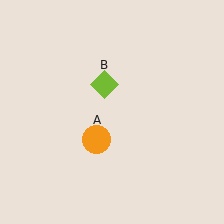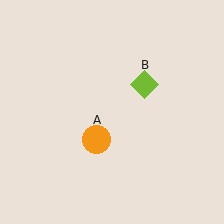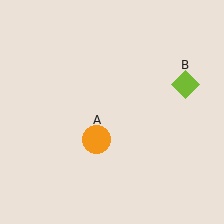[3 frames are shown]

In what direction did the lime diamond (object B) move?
The lime diamond (object B) moved right.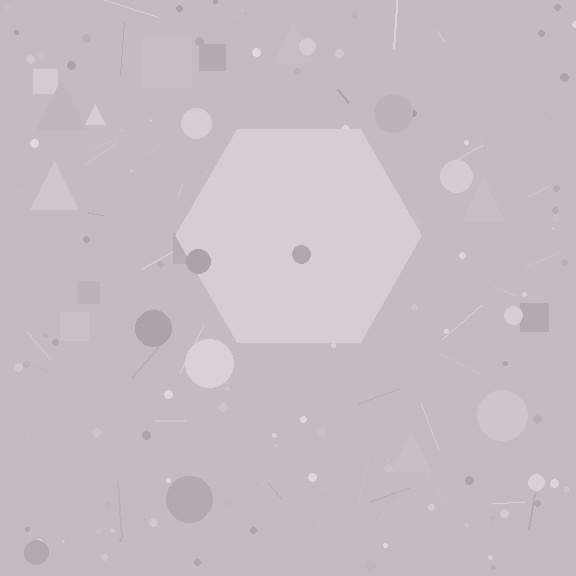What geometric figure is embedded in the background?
A hexagon is embedded in the background.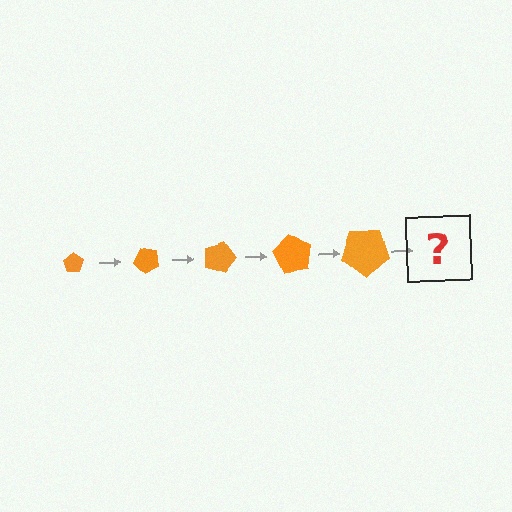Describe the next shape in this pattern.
It should be a pentagon, larger than the previous one and rotated 225 degrees from the start.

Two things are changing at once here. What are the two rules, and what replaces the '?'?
The two rules are that the pentagon grows larger each step and it rotates 45 degrees each step. The '?' should be a pentagon, larger than the previous one and rotated 225 degrees from the start.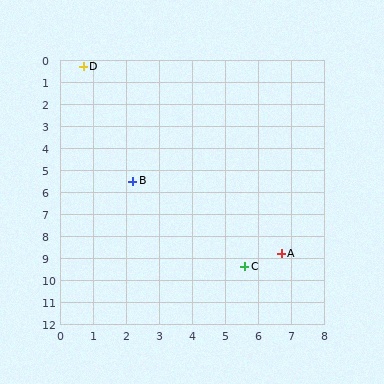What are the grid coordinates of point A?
Point A is at approximately (6.7, 8.8).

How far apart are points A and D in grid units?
Points A and D are about 10.4 grid units apart.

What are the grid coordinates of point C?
Point C is at approximately (5.6, 9.4).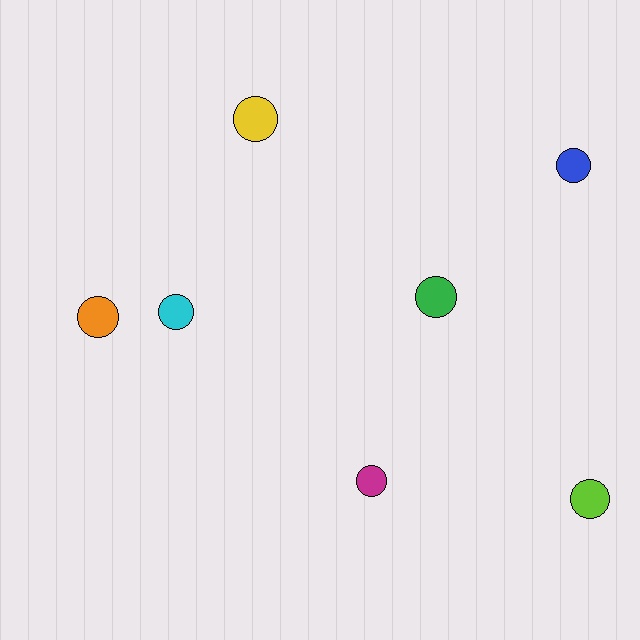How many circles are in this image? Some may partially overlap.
There are 7 circles.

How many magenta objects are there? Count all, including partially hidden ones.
There is 1 magenta object.